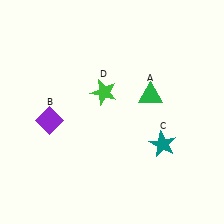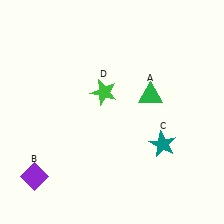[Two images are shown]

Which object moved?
The purple diamond (B) moved down.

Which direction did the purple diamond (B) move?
The purple diamond (B) moved down.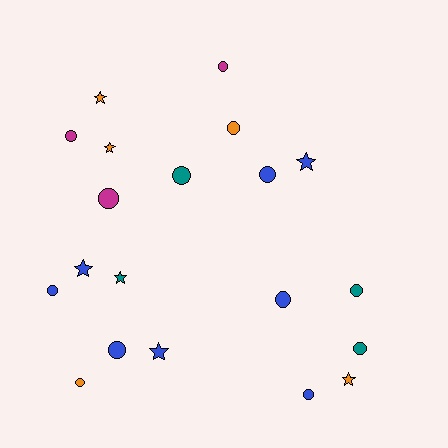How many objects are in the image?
There are 20 objects.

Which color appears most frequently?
Blue, with 8 objects.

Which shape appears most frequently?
Circle, with 13 objects.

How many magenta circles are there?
There are 3 magenta circles.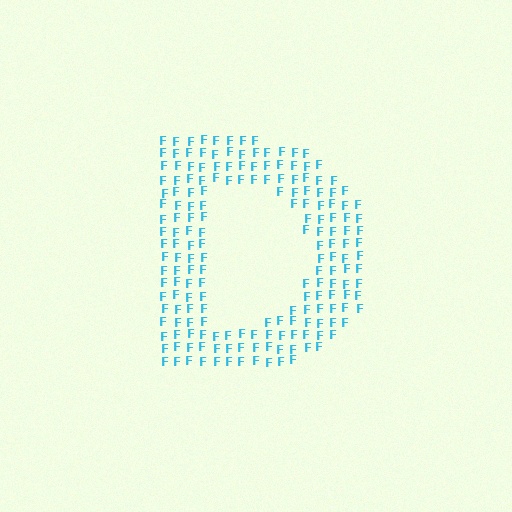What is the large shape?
The large shape is the letter D.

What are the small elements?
The small elements are letter F's.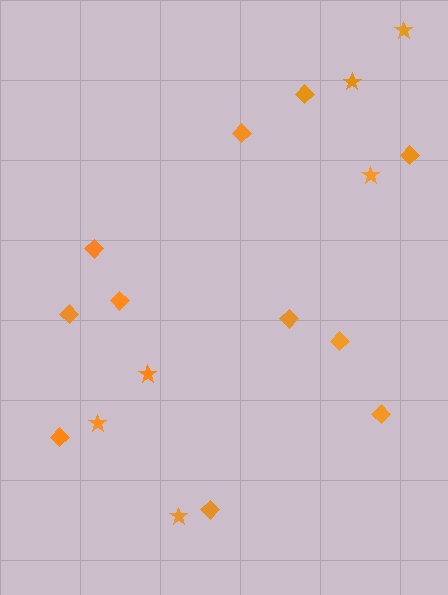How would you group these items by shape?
There are 2 groups: one group of diamonds (11) and one group of stars (6).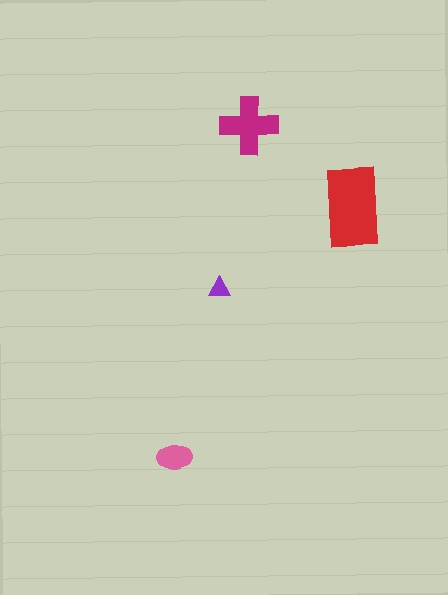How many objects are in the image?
There are 4 objects in the image.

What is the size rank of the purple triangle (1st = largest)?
4th.